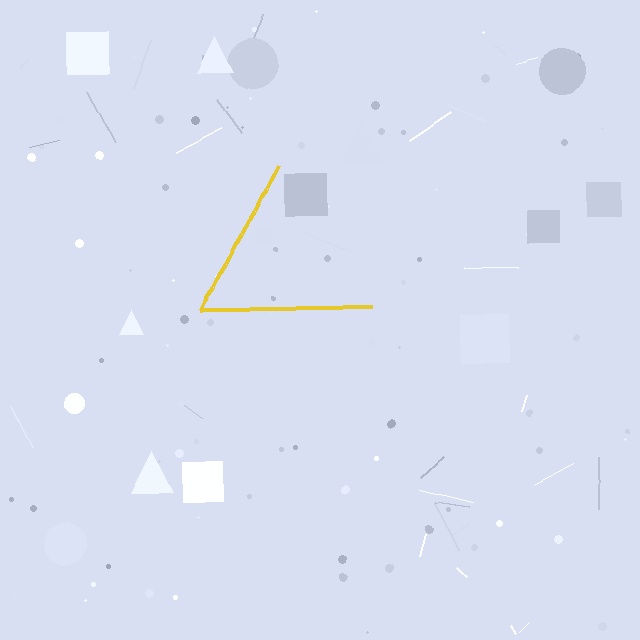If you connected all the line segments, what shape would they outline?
They would outline a triangle.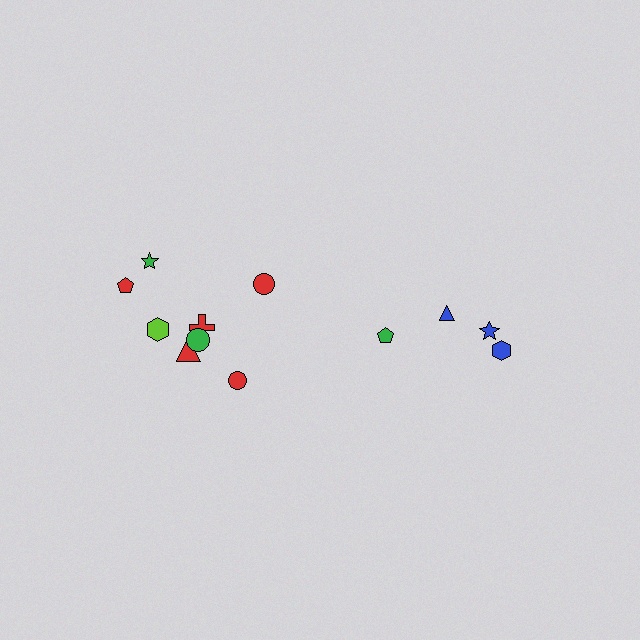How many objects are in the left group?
There are 8 objects.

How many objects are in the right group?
There are 4 objects.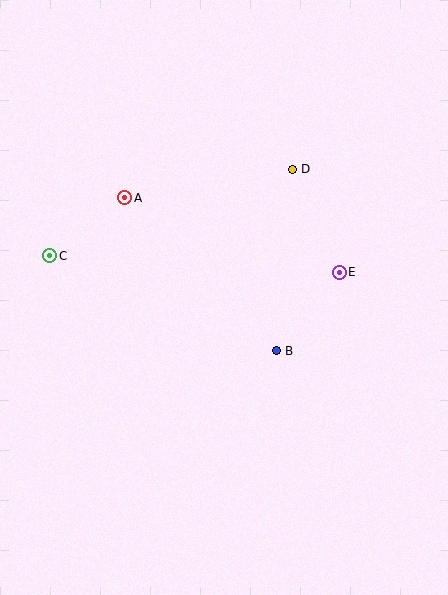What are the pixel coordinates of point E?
Point E is at (339, 272).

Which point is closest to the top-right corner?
Point D is closest to the top-right corner.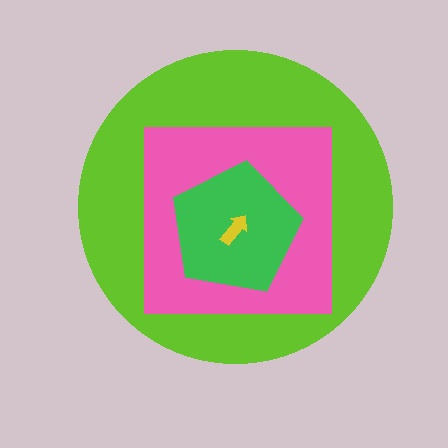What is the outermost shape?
The lime circle.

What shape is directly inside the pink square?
The green pentagon.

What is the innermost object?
The yellow arrow.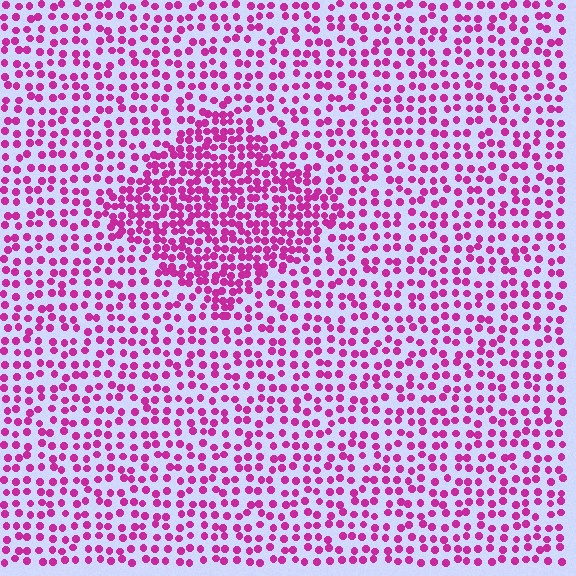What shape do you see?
I see a diamond.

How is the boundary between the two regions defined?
The boundary is defined by a change in element density (approximately 1.9x ratio). All elements are the same color, size, and shape.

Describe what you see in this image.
The image contains small magenta elements arranged at two different densities. A diamond-shaped region is visible where the elements are more densely packed than the surrounding area.